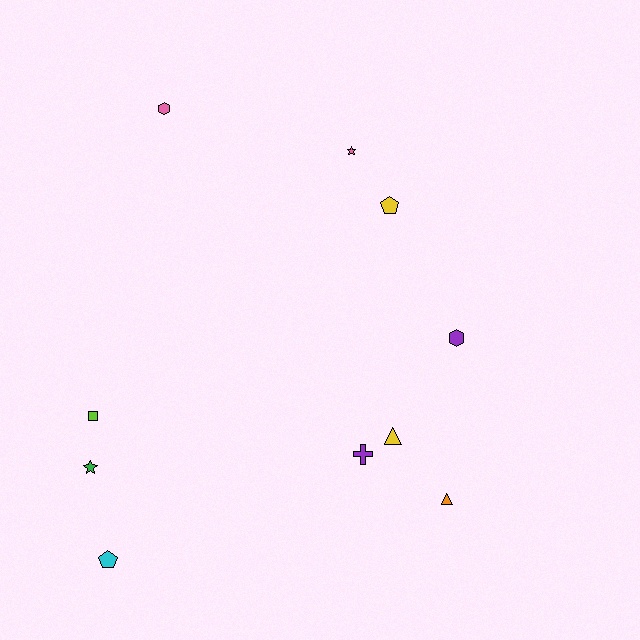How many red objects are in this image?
There are no red objects.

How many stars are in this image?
There are 2 stars.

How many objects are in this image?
There are 10 objects.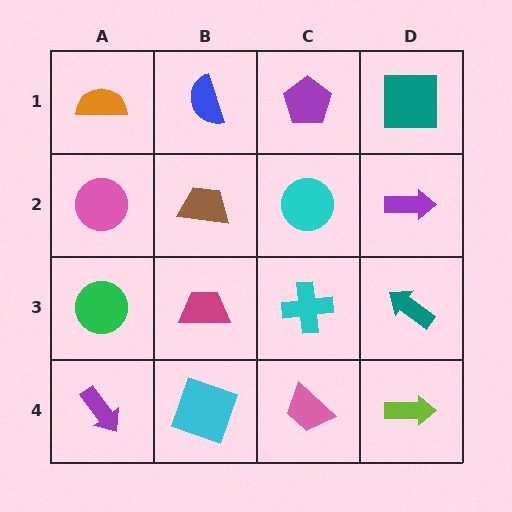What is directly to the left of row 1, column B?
An orange semicircle.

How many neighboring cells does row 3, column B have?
4.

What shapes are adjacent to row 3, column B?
A brown trapezoid (row 2, column B), a cyan square (row 4, column B), a green circle (row 3, column A), a cyan cross (row 3, column C).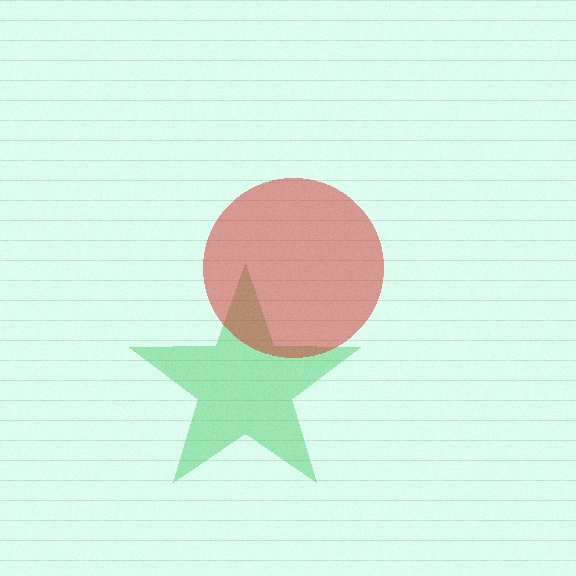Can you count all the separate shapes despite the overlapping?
Yes, there are 2 separate shapes.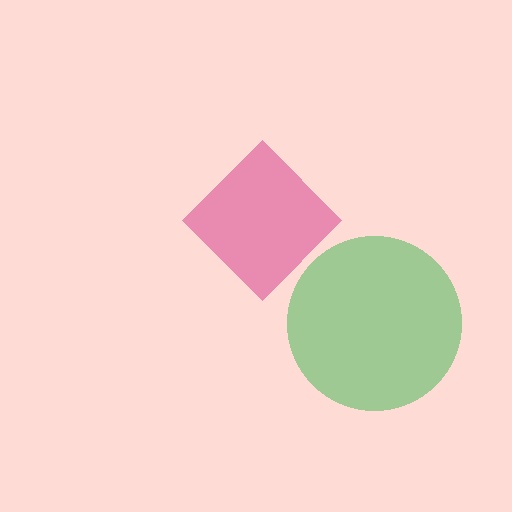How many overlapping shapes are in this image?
There are 2 overlapping shapes in the image.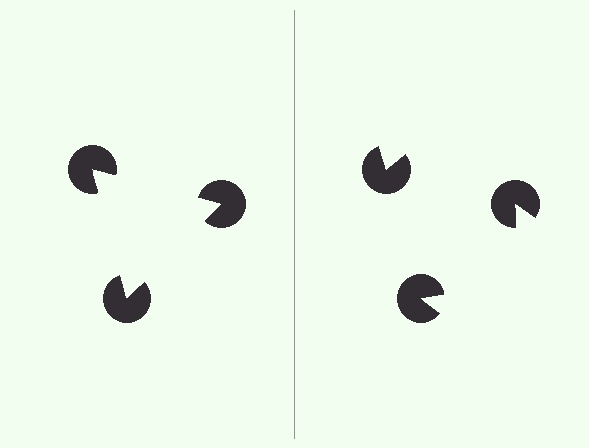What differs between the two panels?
The pac-man discs are positioned identically on both sides; only the wedge orientations differ. On the left they align to a triangle; on the right they are misaligned.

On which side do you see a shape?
An illusory triangle appears on the left side. On the right side the wedge cuts are rotated, so no coherent shape forms.